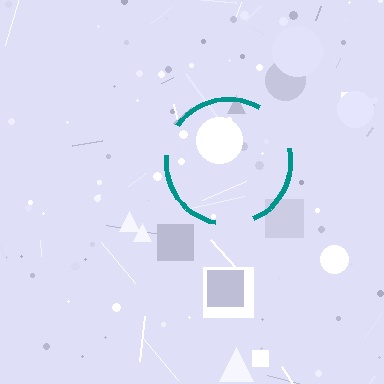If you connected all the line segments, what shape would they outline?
They would outline a circle.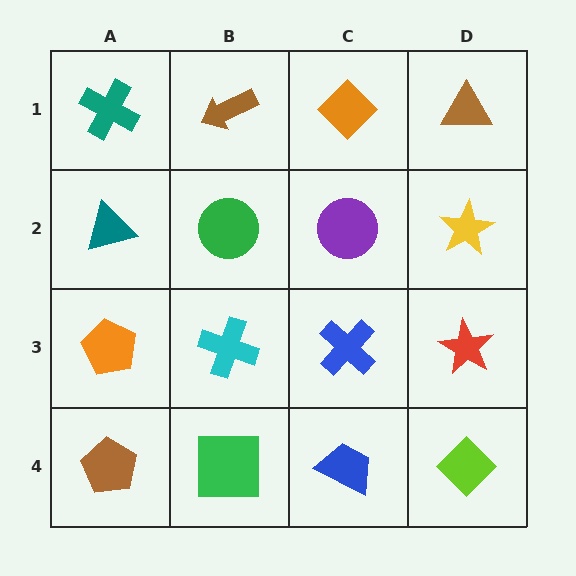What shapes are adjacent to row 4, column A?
An orange pentagon (row 3, column A), a green square (row 4, column B).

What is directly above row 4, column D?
A red star.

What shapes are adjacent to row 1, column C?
A purple circle (row 2, column C), a brown arrow (row 1, column B), a brown triangle (row 1, column D).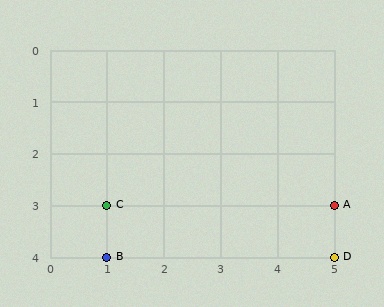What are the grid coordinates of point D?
Point D is at grid coordinates (5, 4).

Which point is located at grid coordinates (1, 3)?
Point C is at (1, 3).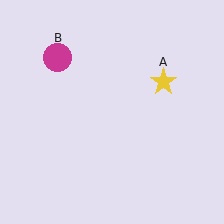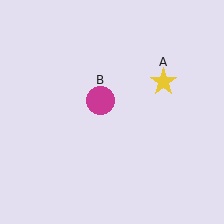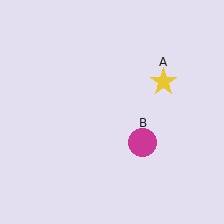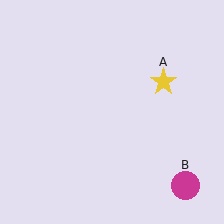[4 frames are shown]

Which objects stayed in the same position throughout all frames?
Yellow star (object A) remained stationary.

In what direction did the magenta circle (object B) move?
The magenta circle (object B) moved down and to the right.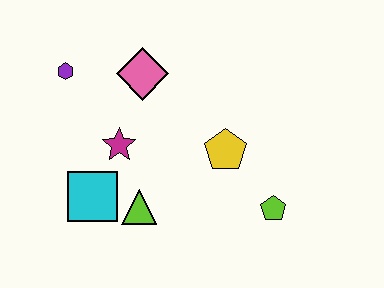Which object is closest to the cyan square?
The lime triangle is closest to the cyan square.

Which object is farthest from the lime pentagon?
The purple hexagon is farthest from the lime pentagon.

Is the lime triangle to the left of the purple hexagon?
No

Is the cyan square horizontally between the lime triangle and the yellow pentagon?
No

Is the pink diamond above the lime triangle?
Yes